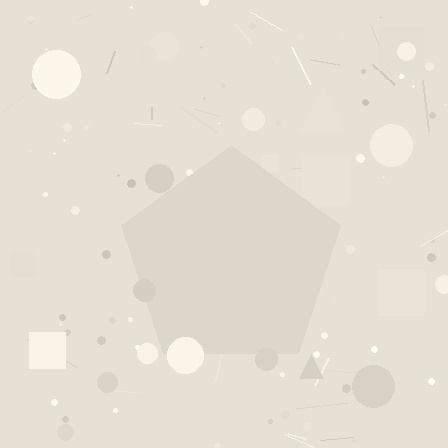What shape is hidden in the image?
A pentagon is hidden in the image.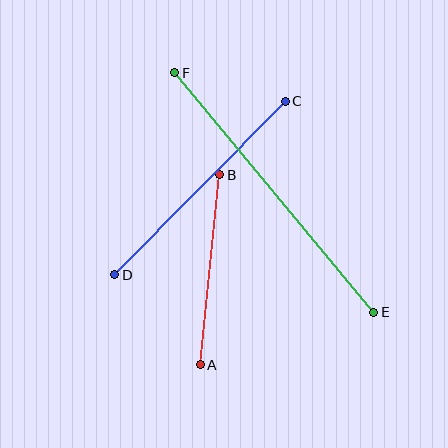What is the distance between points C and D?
The distance is approximately 243 pixels.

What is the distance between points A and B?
The distance is approximately 191 pixels.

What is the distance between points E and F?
The distance is approximately 311 pixels.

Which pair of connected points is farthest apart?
Points E and F are farthest apart.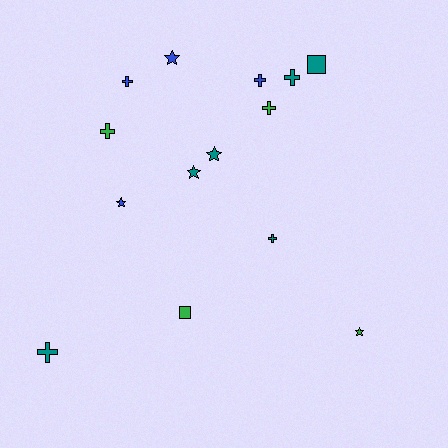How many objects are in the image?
There are 14 objects.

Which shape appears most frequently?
Cross, with 7 objects.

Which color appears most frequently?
Teal, with 6 objects.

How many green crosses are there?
There are 2 green crosses.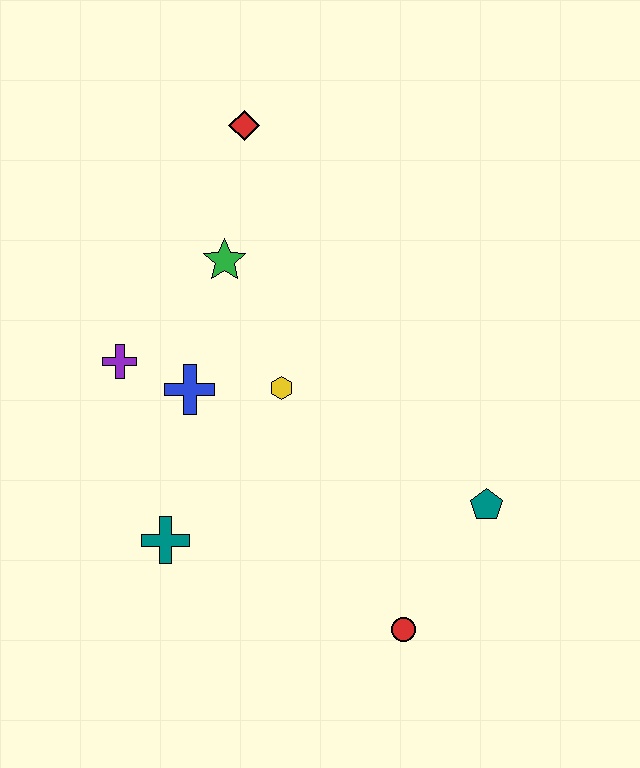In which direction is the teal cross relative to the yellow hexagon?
The teal cross is below the yellow hexagon.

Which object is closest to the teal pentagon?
The red circle is closest to the teal pentagon.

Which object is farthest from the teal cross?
The red diamond is farthest from the teal cross.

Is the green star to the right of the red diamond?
No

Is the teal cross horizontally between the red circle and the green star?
No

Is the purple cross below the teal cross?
No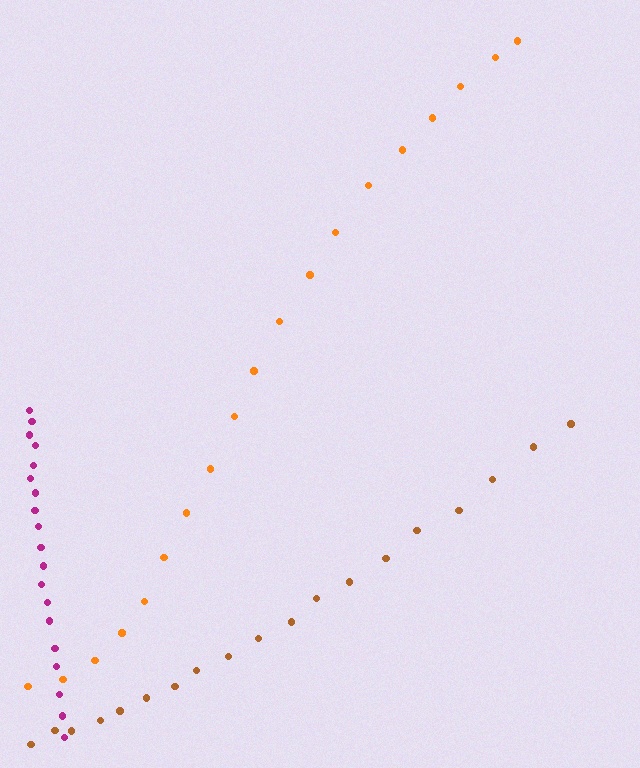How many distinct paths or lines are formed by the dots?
There are 3 distinct paths.